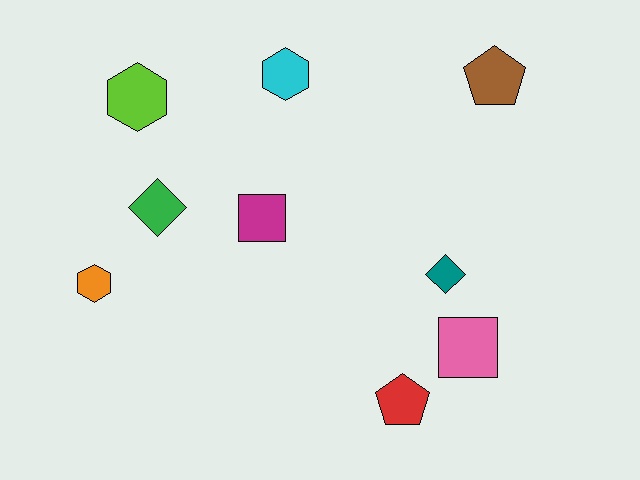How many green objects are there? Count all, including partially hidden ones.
There is 1 green object.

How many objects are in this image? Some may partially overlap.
There are 9 objects.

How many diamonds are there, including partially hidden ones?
There are 2 diamonds.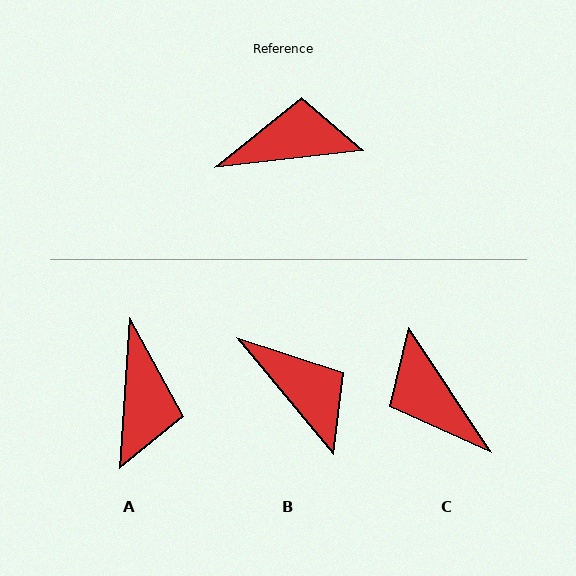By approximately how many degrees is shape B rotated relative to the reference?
Approximately 57 degrees clockwise.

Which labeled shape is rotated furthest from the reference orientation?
C, about 117 degrees away.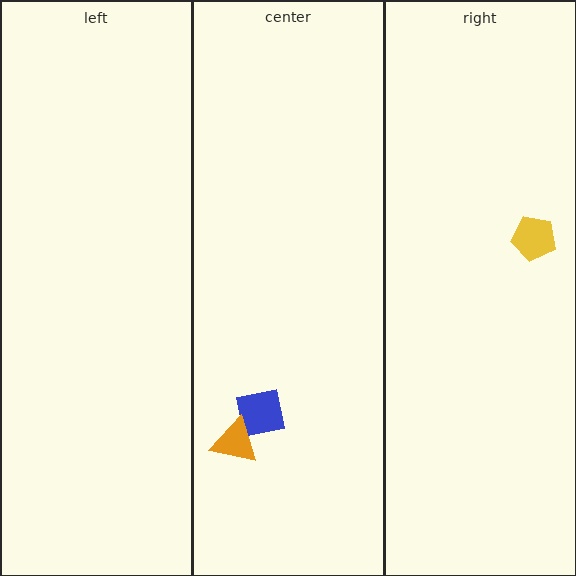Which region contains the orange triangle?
The center region.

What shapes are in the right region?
The yellow pentagon.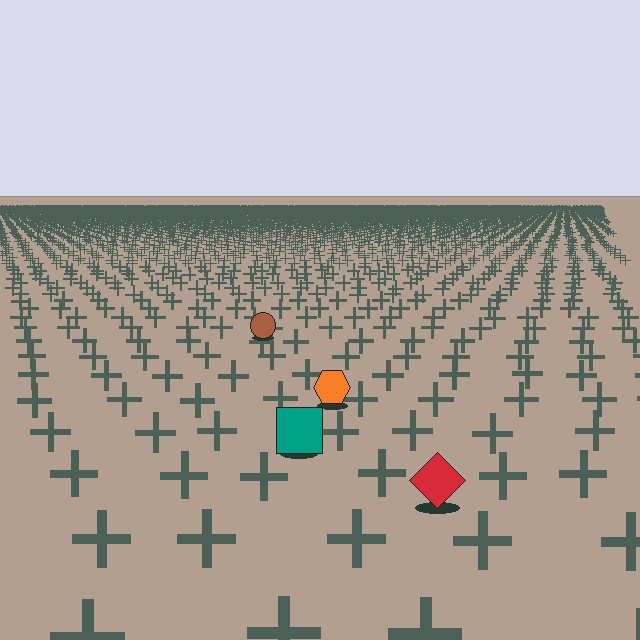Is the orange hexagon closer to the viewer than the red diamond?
No. The red diamond is closer — you can tell from the texture gradient: the ground texture is coarser near it.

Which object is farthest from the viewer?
The brown circle is farthest from the viewer. It appears smaller and the ground texture around it is denser.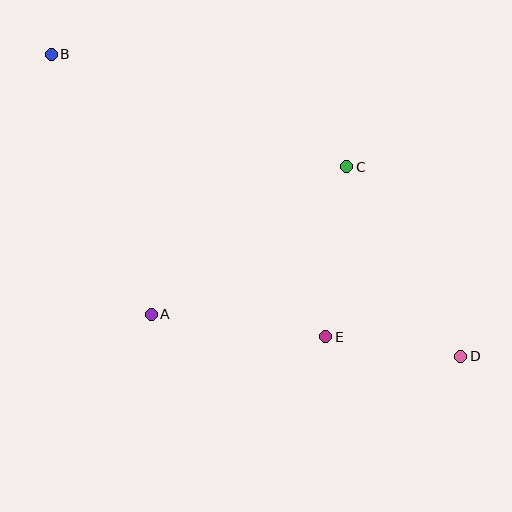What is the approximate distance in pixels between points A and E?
The distance between A and E is approximately 175 pixels.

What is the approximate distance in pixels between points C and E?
The distance between C and E is approximately 171 pixels.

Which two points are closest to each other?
Points D and E are closest to each other.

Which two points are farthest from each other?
Points B and D are farthest from each other.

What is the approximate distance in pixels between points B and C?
The distance between B and C is approximately 316 pixels.